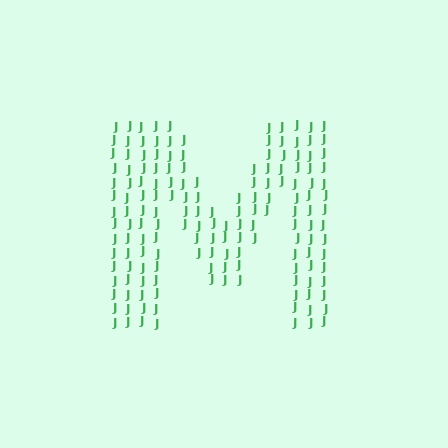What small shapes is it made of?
It is made of small letter J's.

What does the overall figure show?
The overall figure shows the letter M.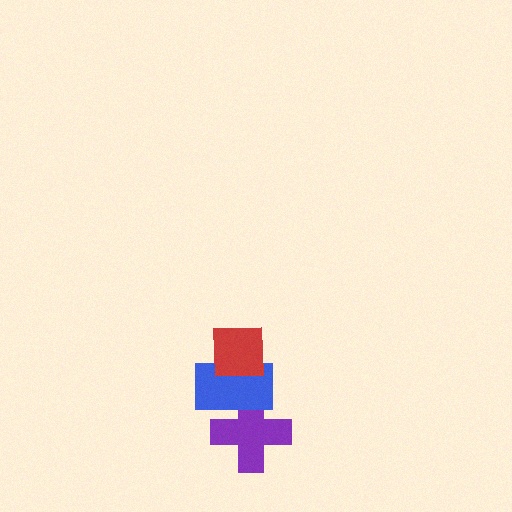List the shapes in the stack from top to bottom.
From top to bottom: the red square, the blue rectangle, the purple cross.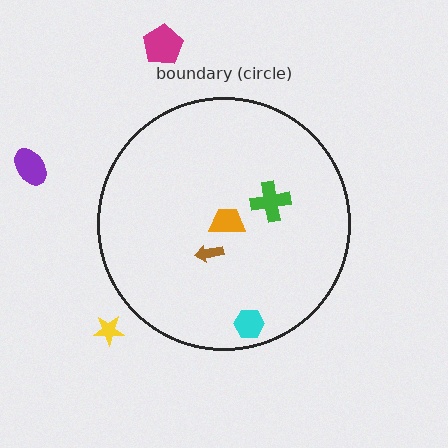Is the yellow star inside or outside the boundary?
Outside.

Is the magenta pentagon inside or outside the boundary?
Outside.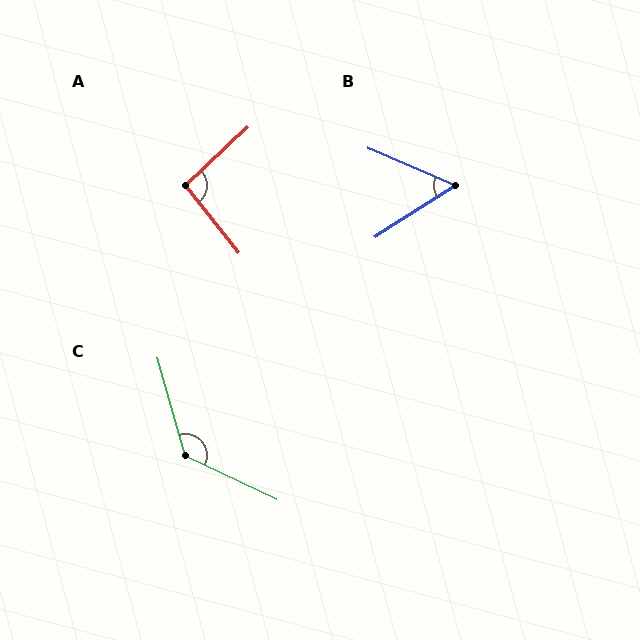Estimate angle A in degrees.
Approximately 95 degrees.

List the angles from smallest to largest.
B (56°), A (95°), C (131°).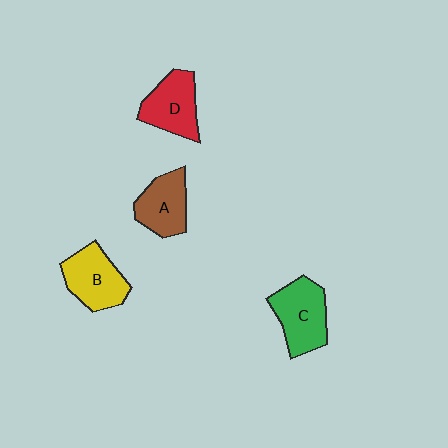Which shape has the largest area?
Shape C (green).